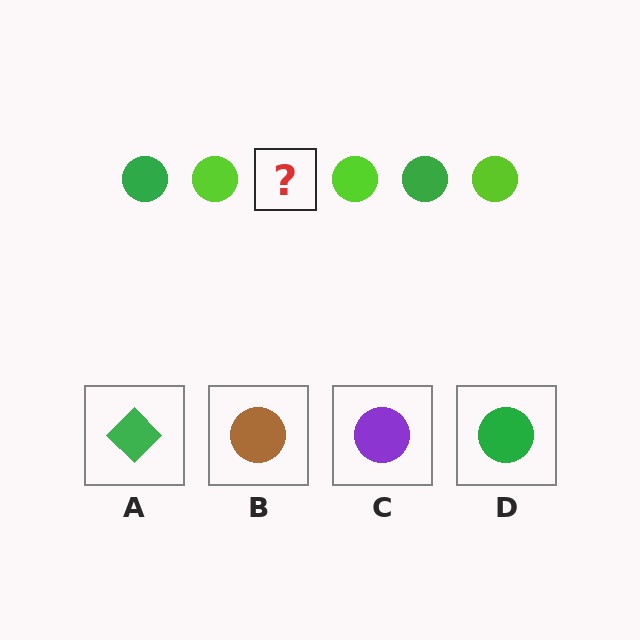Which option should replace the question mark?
Option D.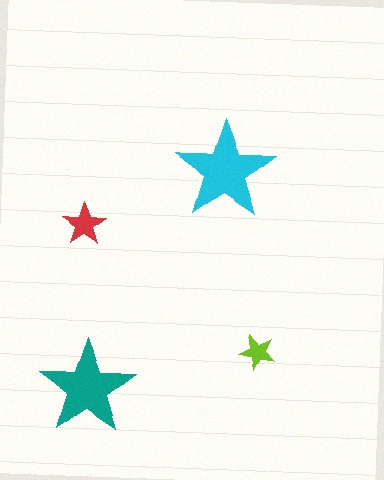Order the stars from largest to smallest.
the cyan one, the teal one, the red one, the lime one.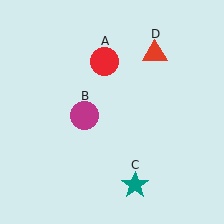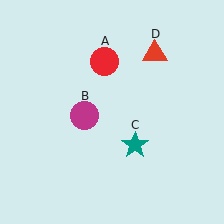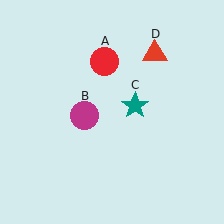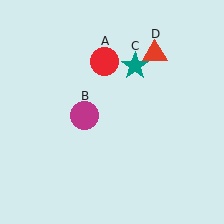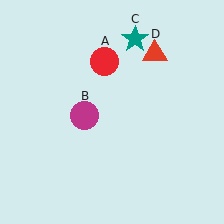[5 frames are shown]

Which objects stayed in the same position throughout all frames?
Red circle (object A) and magenta circle (object B) and red triangle (object D) remained stationary.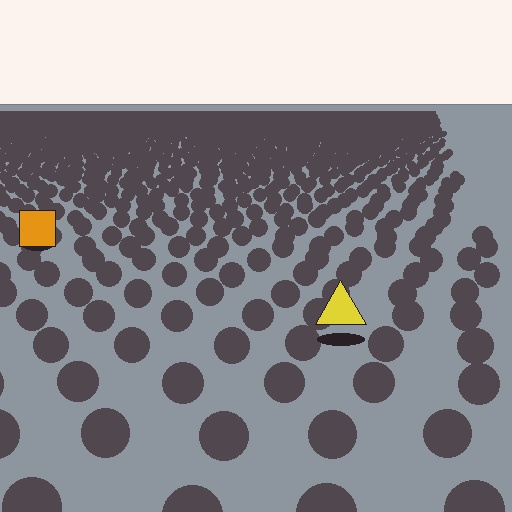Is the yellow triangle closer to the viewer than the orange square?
Yes. The yellow triangle is closer — you can tell from the texture gradient: the ground texture is coarser near it.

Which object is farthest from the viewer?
The orange square is farthest from the viewer. It appears smaller and the ground texture around it is denser.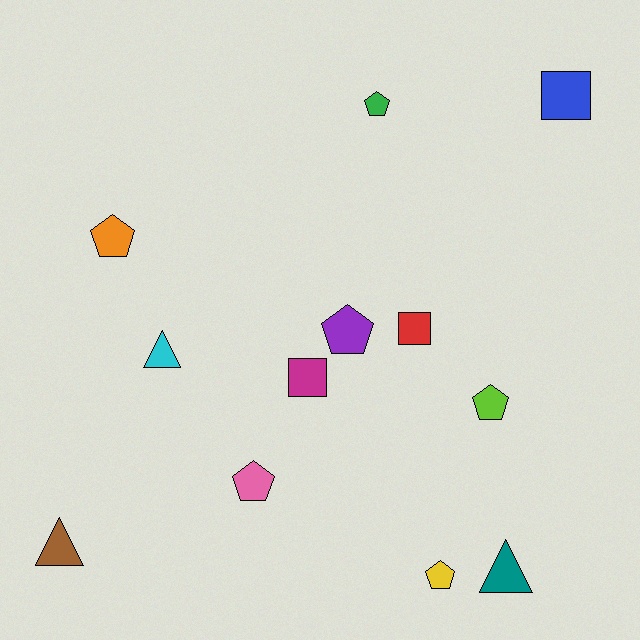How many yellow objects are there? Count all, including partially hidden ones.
There is 1 yellow object.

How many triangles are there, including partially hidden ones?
There are 3 triangles.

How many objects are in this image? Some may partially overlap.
There are 12 objects.